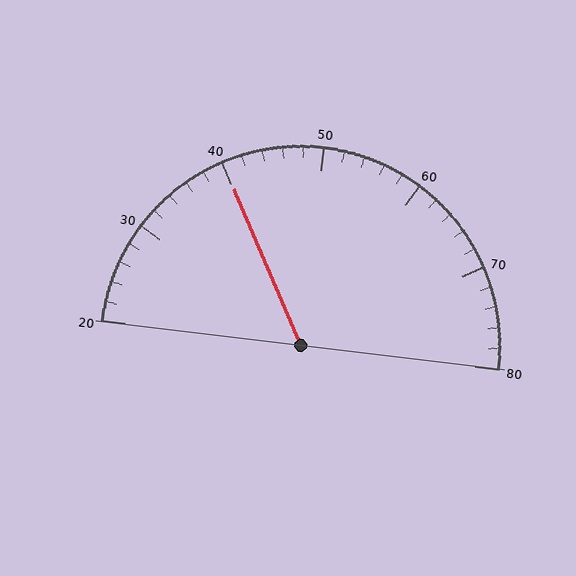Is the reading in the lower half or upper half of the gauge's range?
The reading is in the lower half of the range (20 to 80).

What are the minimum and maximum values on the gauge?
The gauge ranges from 20 to 80.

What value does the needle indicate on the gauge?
The needle indicates approximately 40.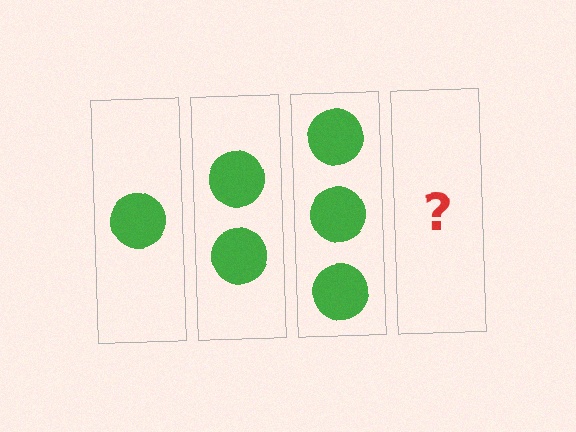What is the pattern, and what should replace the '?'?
The pattern is that each step adds one more circle. The '?' should be 4 circles.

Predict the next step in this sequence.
The next step is 4 circles.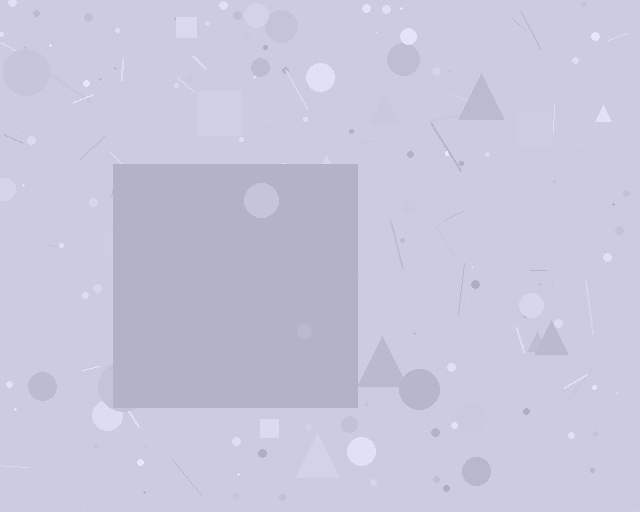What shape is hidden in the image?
A square is hidden in the image.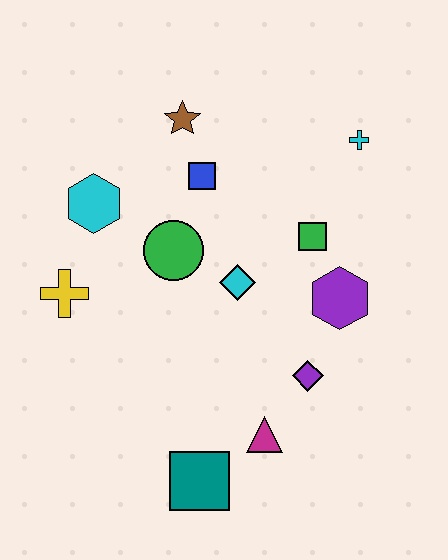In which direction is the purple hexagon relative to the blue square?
The purple hexagon is to the right of the blue square.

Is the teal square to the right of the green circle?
Yes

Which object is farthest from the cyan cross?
The teal square is farthest from the cyan cross.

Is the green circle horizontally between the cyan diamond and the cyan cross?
No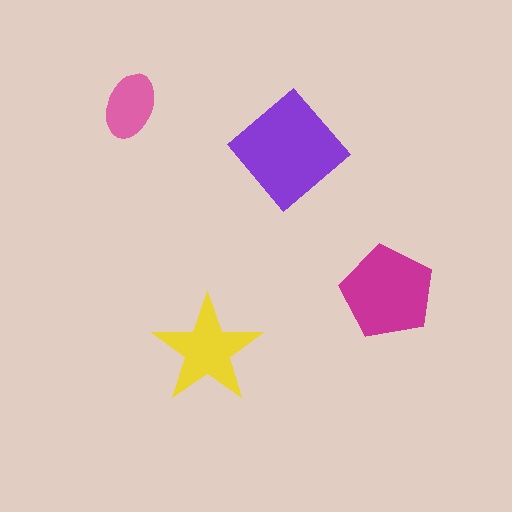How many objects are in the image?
There are 4 objects in the image.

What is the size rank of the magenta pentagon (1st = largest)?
2nd.